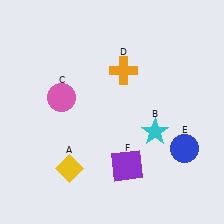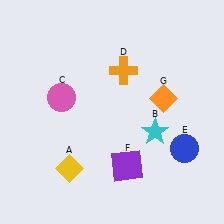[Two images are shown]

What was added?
An orange diamond (G) was added in Image 2.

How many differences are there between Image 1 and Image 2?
There is 1 difference between the two images.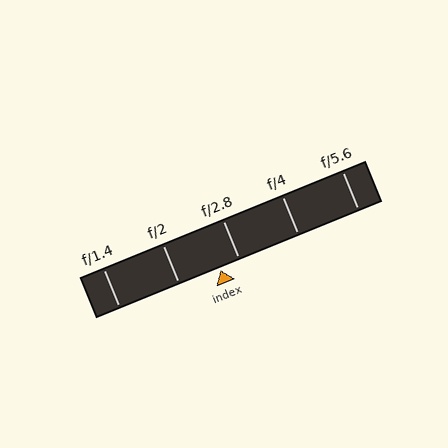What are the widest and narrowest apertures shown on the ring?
The widest aperture shown is f/1.4 and the narrowest is f/5.6.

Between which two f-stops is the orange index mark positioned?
The index mark is between f/2 and f/2.8.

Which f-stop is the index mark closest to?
The index mark is closest to f/2.8.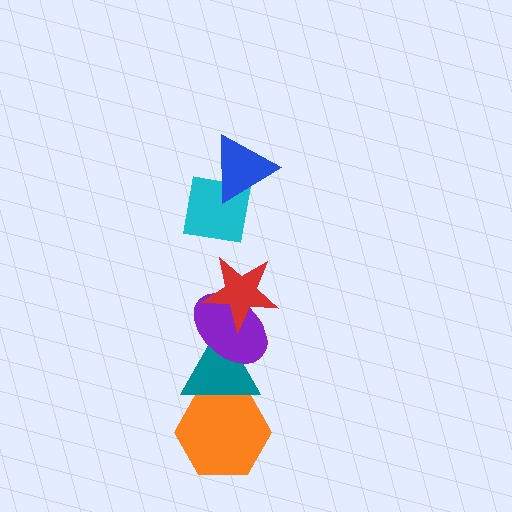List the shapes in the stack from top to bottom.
From top to bottom: the blue triangle, the cyan square, the red star, the purple ellipse, the teal triangle, the orange hexagon.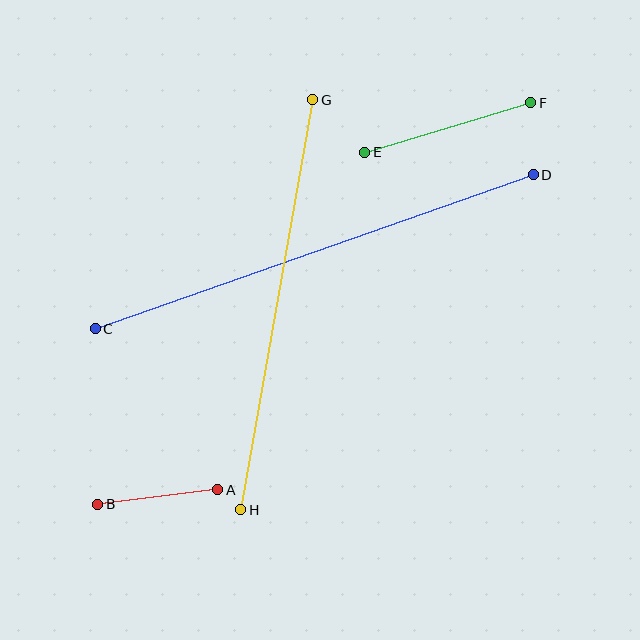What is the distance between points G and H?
The distance is approximately 417 pixels.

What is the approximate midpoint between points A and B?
The midpoint is at approximately (158, 497) pixels.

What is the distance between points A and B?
The distance is approximately 121 pixels.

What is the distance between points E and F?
The distance is approximately 173 pixels.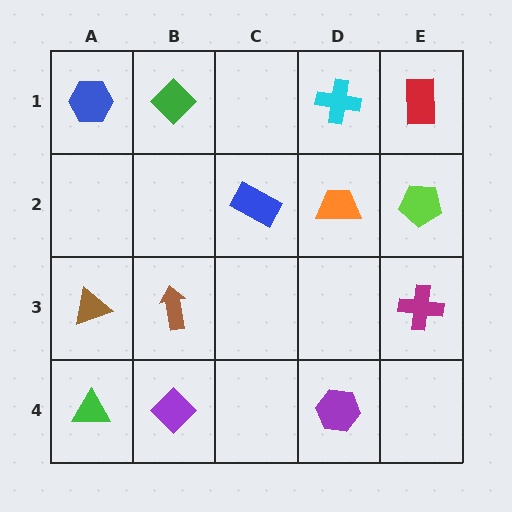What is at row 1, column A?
A blue hexagon.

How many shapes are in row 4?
3 shapes.